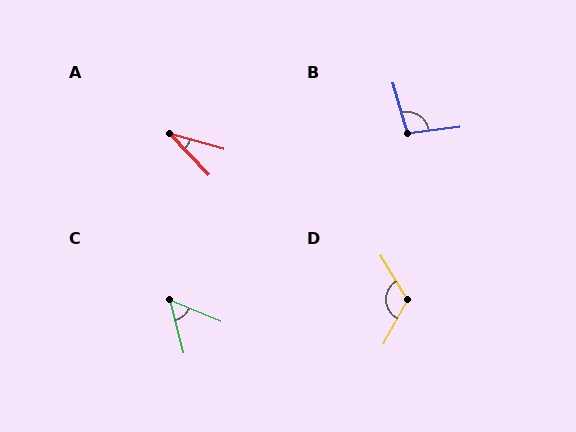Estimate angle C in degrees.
Approximately 54 degrees.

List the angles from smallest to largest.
A (30°), C (54°), B (99°), D (120°).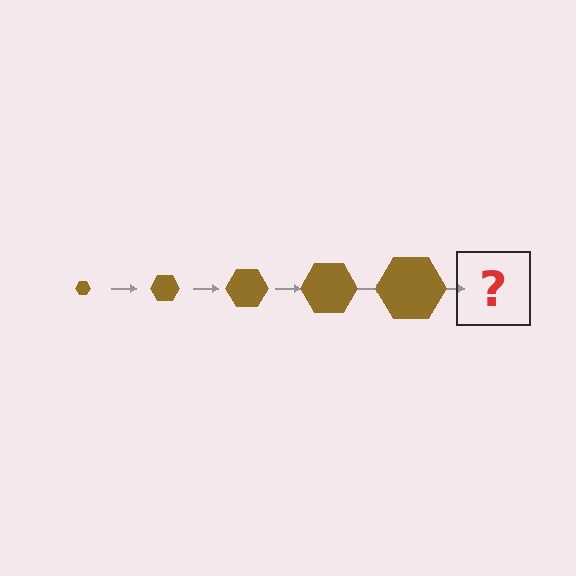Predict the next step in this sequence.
The next step is a brown hexagon, larger than the previous one.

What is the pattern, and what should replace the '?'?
The pattern is that the hexagon gets progressively larger each step. The '?' should be a brown hexagon, larger than the previous one.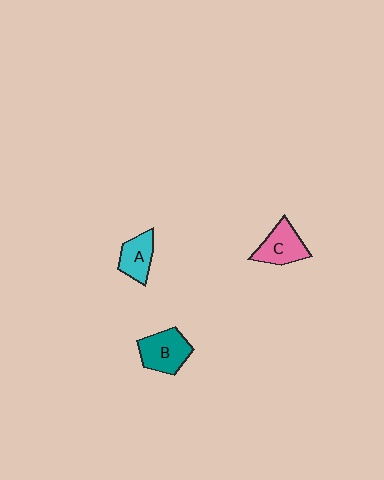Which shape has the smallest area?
Shape A (cyan).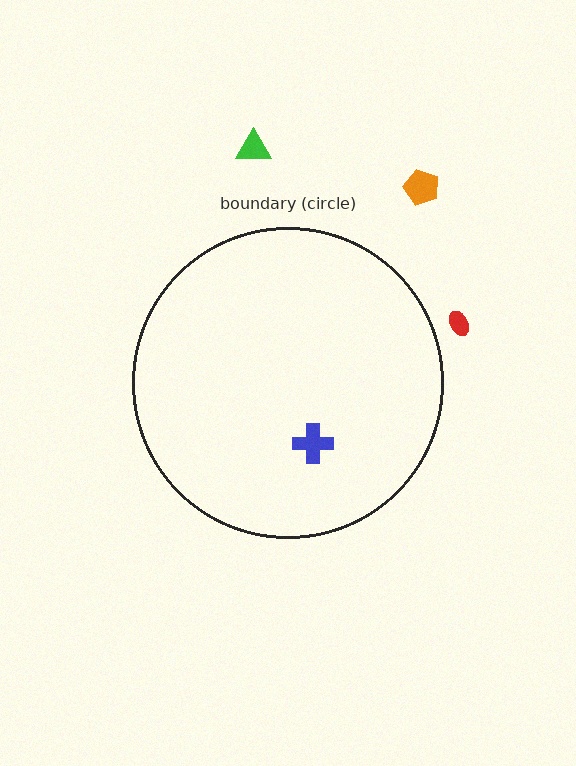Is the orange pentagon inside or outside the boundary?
Outside.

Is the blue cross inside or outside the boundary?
Inside.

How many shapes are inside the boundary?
1 inside, 3 outside.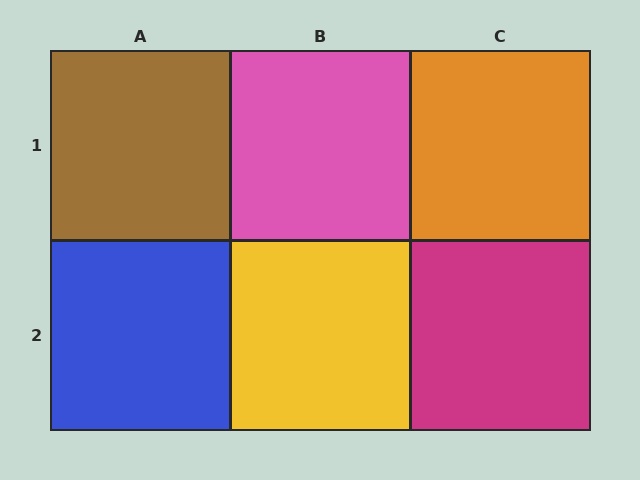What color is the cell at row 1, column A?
Brown.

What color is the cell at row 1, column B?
Pink.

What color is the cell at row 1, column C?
Orange.